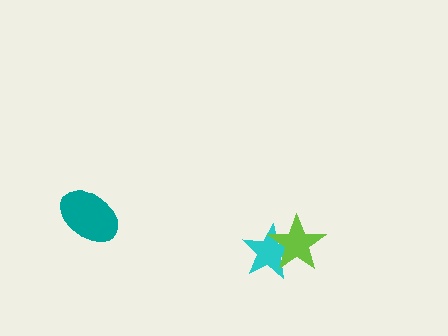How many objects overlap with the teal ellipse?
0 objects overlap with the teal ellipse.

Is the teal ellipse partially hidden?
No, no other shape covers it.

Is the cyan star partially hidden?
Yes, it is partially covered by another shape.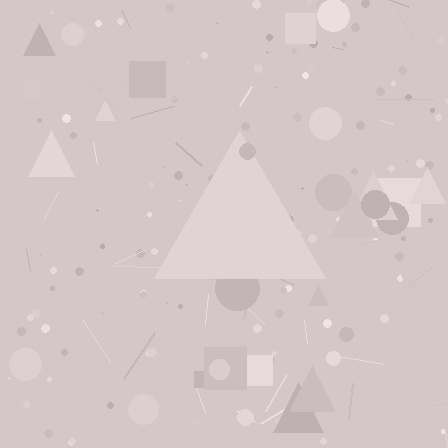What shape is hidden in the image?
A triangle is hidden in the image.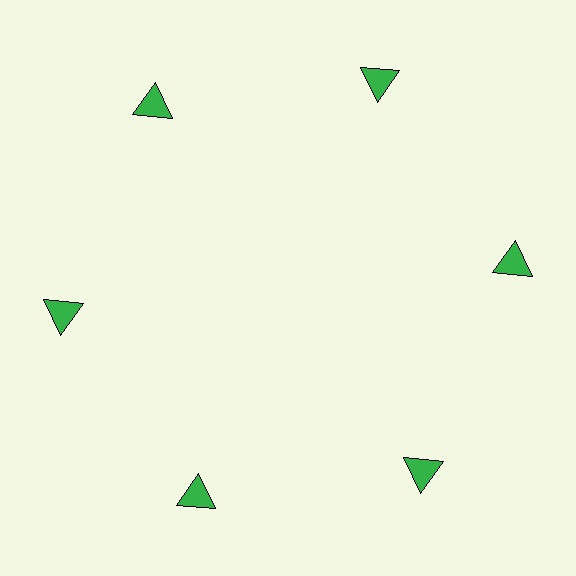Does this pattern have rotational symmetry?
Yes, this pattern has 6-fold rotational symmetry. It looks the same after rotating 60 degrees around the center.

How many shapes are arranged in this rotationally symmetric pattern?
There are 6 shapes, arranged in 6 groups of 1.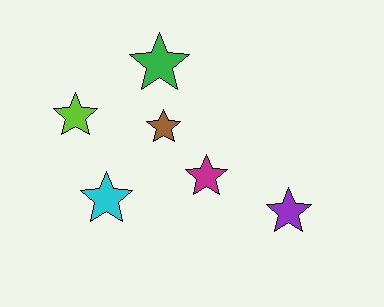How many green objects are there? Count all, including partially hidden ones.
There is 1 green object.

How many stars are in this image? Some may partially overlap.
There are 6 stars.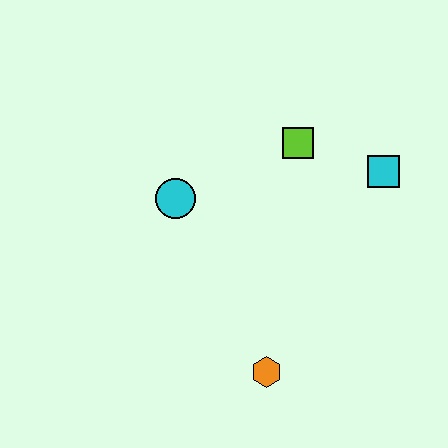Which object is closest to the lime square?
The cyan square is closest to the lime square.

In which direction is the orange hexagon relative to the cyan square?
The orange hexagon is below the cyan square.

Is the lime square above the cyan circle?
Yes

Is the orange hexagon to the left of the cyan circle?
No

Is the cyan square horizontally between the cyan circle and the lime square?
No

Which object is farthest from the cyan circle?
The cyan square is farthest from the cyan circle.